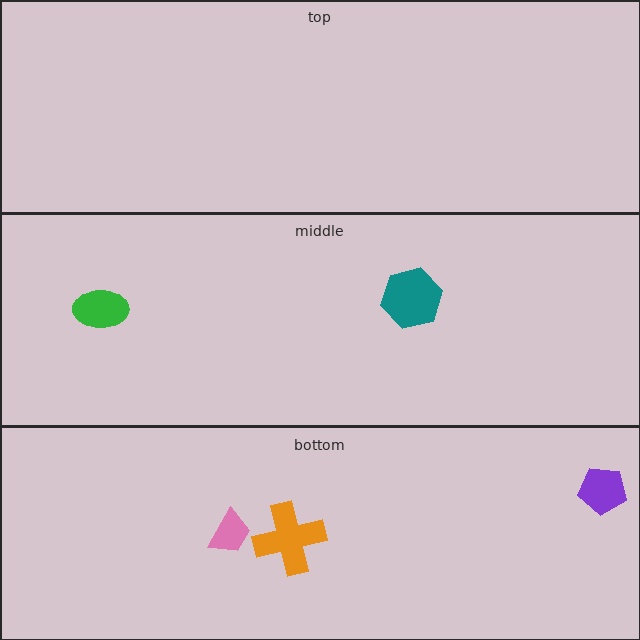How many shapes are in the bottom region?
3.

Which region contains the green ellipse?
The middle region.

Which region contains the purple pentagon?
The bottom region.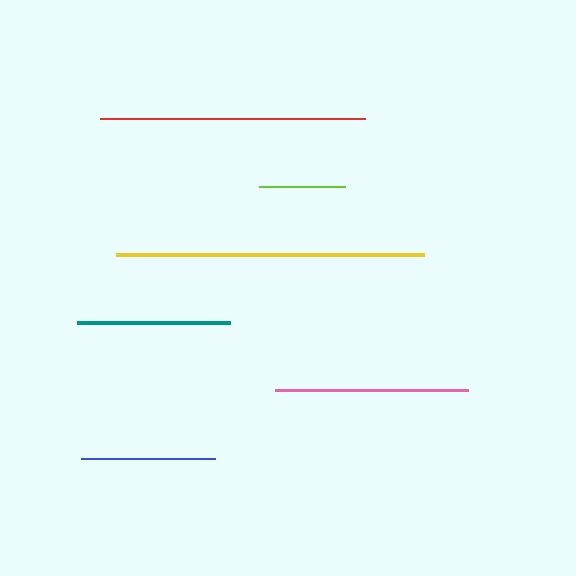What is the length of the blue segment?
The blue segment is approximately 134 pixels long.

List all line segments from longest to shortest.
From longest to shortest: yellow, red, pink, teal, blue, lime.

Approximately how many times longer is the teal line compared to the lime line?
The teal line is approximately 1.8 times the length of the lime line.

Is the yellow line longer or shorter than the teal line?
The yellow line is longer than the teal line.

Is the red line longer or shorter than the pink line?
The red line is longer than the pink line.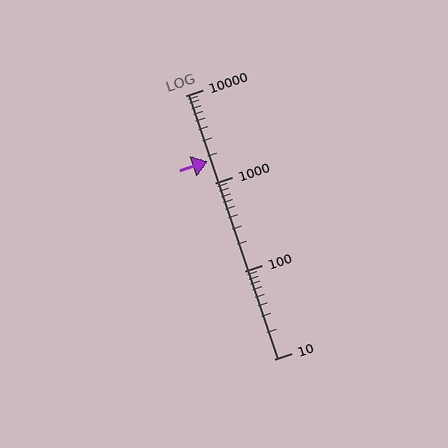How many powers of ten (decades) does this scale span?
The scale spans 3 decades, from 10 to 10000.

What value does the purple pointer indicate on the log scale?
The pointer indicates approximately 1800.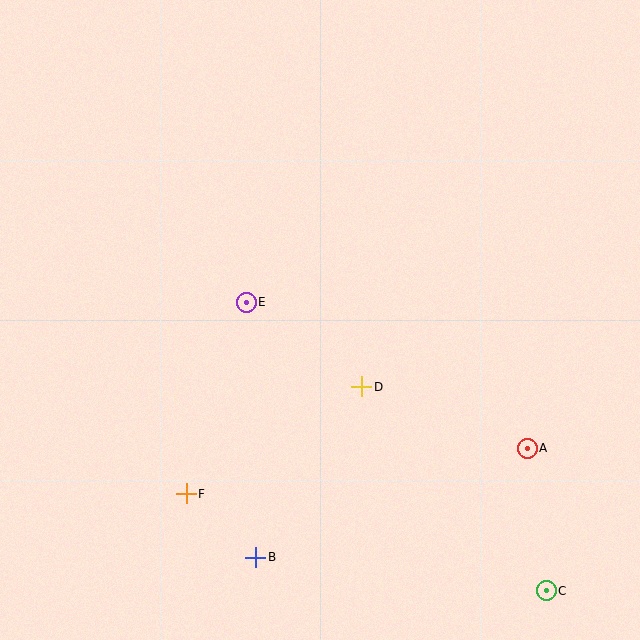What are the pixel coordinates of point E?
Point E is at (246, 302).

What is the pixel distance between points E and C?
The distance between E and C is 416 pixels.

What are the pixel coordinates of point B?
Point B is at (256, 557).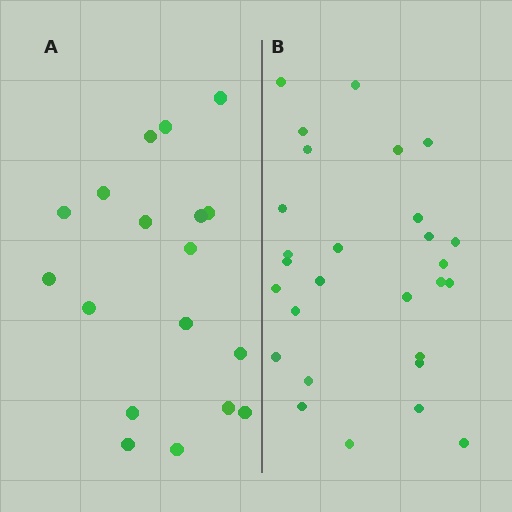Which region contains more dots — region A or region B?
Region B (the right region) has more dots.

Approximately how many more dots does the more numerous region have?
Region B has roughly 10 or so more dots than region A.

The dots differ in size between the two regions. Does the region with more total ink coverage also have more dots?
No. Region A has more total ink coverage because its dots are larger, but region B actually contains more individual dots. Total area can be misleading — the number of items is what matters here.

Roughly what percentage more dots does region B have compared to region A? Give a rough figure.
About 55% more.